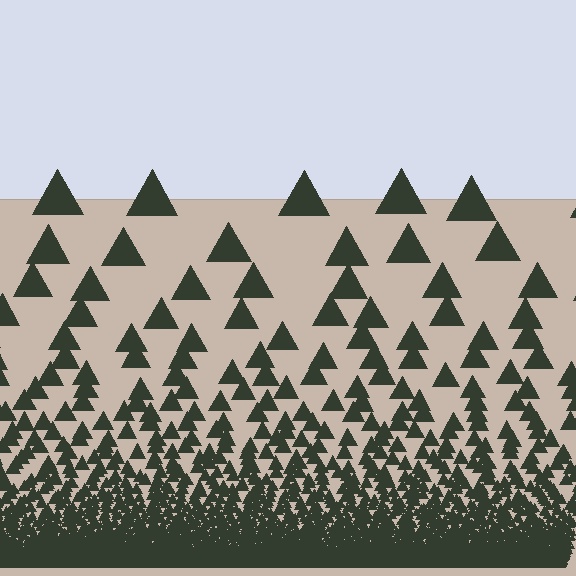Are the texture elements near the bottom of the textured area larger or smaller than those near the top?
Smaller. The gradient is inverted — elements near the bottom are smaller and denser.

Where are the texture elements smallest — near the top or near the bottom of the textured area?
Near the bottom.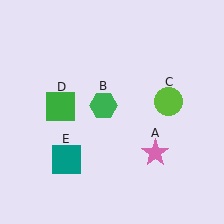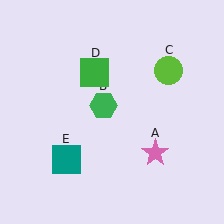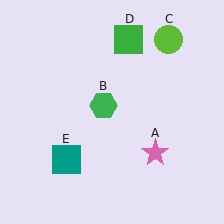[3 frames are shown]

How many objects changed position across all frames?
2 objects changed position: lime circle (object C), green square (object D).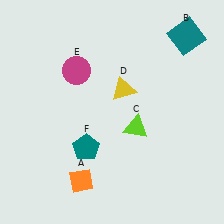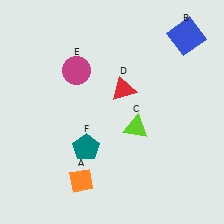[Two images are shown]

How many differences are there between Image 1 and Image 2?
There are 2 differences between the two images.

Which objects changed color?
B changed from teal to blue. D changed from yellow to red.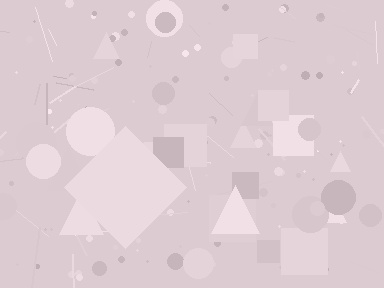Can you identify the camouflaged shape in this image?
The camouflaged shape is a diamond.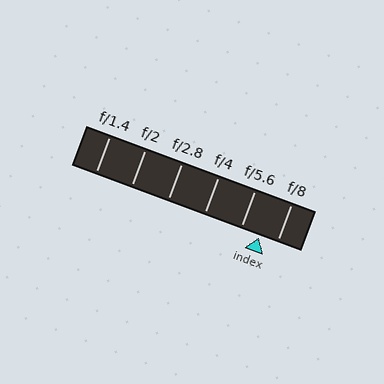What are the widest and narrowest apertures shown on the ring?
The widest aperture shown is f/1.4 and the narrowest is f/8.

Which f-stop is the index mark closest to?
The index mark is closest to f/8.